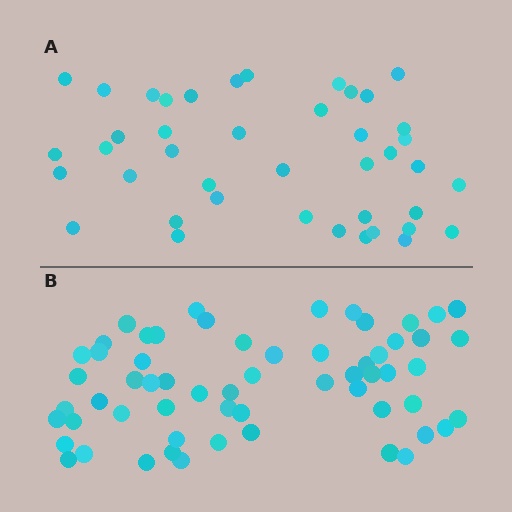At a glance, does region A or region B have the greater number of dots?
Region B (the bottom region) has more dots.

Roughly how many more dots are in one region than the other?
Region B has approximately 20 more dots than region A.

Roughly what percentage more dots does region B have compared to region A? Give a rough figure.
About 45% more.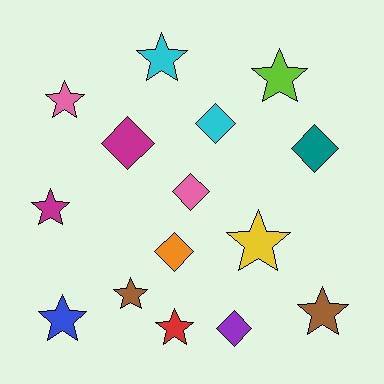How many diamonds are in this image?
There are 6 diamonds.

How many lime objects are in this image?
There is 1 lime object.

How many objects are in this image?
There are 15 objects.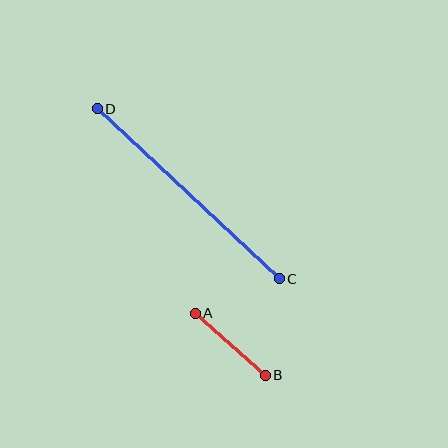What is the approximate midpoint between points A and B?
The midpoint is at approximately (230, 344) pixels.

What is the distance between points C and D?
The distance is approximately 249 pixels.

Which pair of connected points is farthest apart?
Points C and D are farthest apart.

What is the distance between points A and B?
The distance is approximately 94 pixels.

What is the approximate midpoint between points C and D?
The midpoint is at approximately (188, 194) pixels.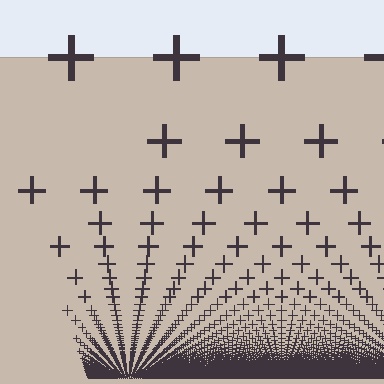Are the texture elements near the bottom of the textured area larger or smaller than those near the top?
Smaller. The gradient is inverted — elements near the bottom are smaller and denser.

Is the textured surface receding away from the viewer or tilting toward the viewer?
The surface appears to tilt toward the viewer. Texture elements get larger and sparser toward the top.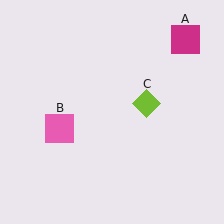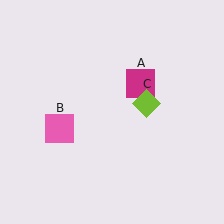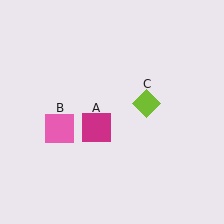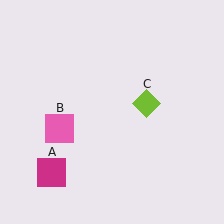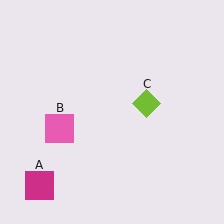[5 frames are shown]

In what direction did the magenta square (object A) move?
The magenta square (object A) moved down and to the left.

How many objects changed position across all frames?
1 object changed position: magenta square (object A).